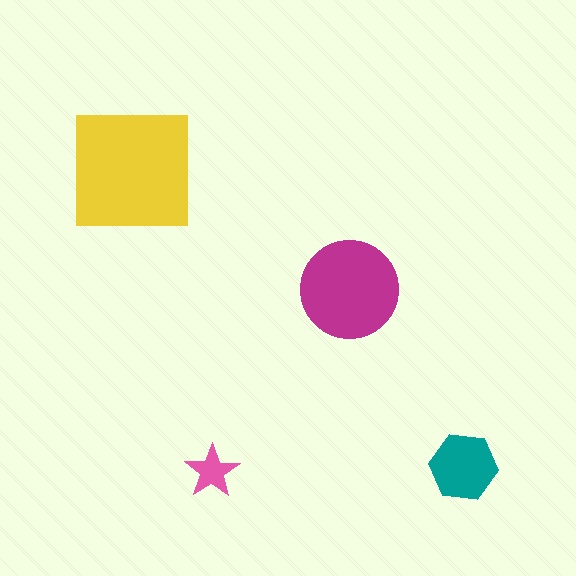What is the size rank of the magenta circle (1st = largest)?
2nd.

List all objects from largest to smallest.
The yellow square, the magenta circle, the teal hexagon, the pink star.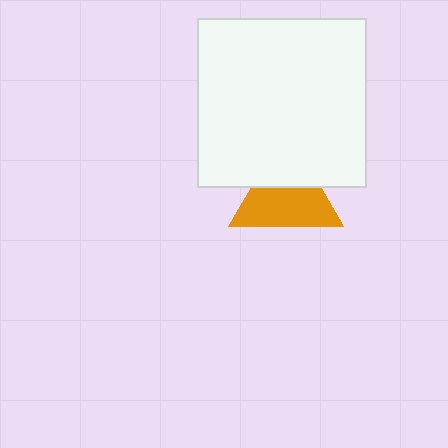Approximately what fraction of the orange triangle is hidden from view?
Roughly 36% of the orange triangle is hidden behind the white square.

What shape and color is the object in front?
The object in front is a white square.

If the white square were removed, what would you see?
You would see the complete orange triangle.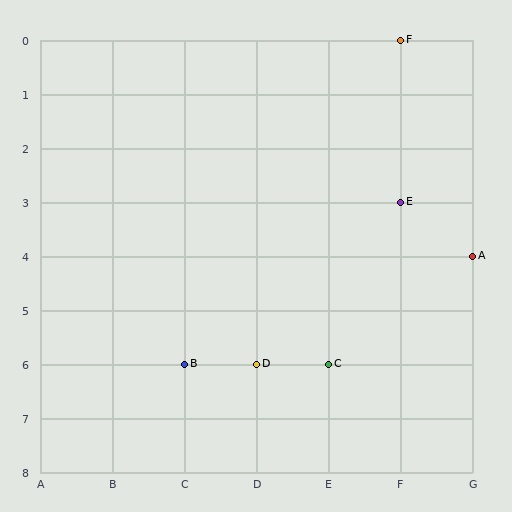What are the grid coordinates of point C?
Point C is at grid coordinates (E, 6).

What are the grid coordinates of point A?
Point A is at grid coordinates (G, 4).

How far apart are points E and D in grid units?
Points E and D are 2 columns and 3 rows apart (about 3.6 grid units diagonally).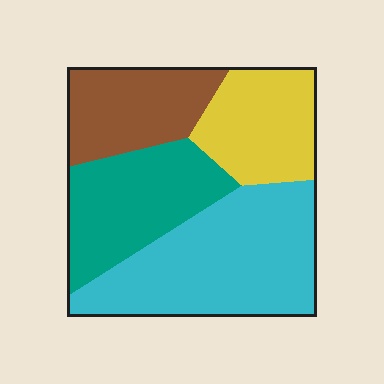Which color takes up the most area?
Cyan, at roughly 35%.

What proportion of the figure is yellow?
Yellow takes up about one fifth (1/5) of the figure.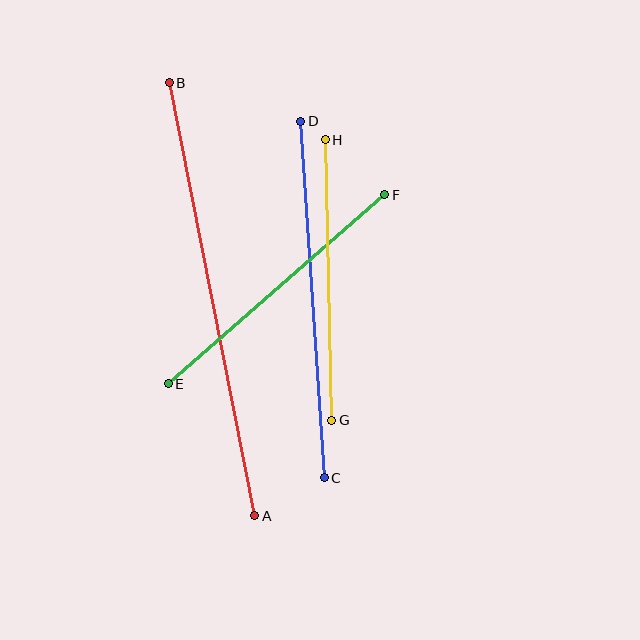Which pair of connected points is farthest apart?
Points A and B are farthest apart.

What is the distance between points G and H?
The distance is approximately 281 pixels.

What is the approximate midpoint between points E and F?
The midpoint is at approximately (276, 289) pixels.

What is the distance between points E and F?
The distance is approximately 288 pixels.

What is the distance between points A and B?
The distance is approximately 442 pixels.